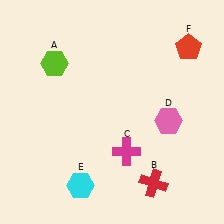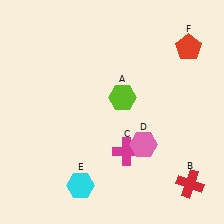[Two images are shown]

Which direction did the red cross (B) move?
The red cross (B) moved right.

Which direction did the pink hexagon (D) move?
The pink hexagon (D) moved left.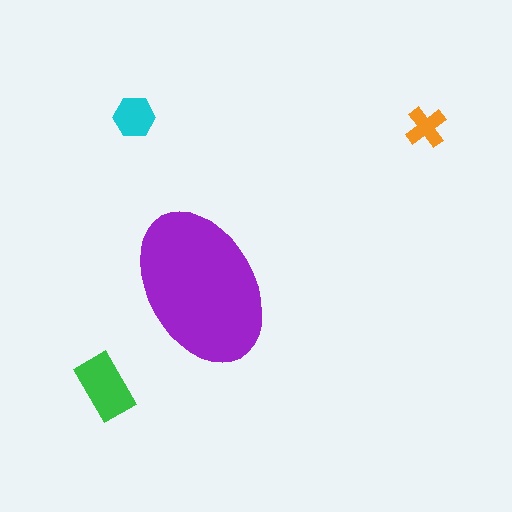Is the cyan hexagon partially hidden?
No, the cyan hexagon is fully visible.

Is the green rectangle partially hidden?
No, the green rectangle is fully visible.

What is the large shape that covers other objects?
A purple ellipse.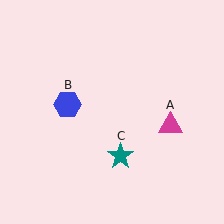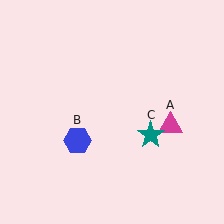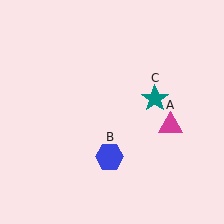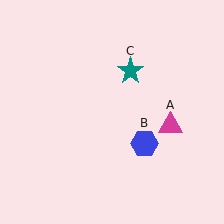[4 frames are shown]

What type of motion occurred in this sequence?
The blue hexagon (object B), teal star (object C) rotated counterclockwise around the center of the scene.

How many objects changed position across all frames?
2 objects changed position: blue hexagon (object B), teal star (object C).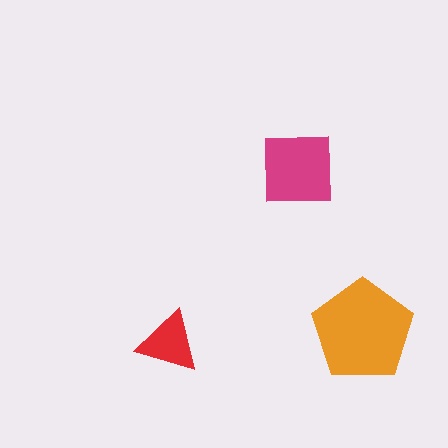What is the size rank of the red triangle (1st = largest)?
3rd.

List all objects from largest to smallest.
The orange pentagon, the magenta square, the red triangle.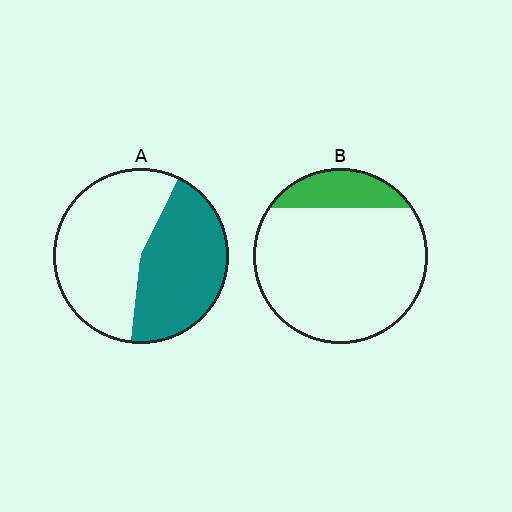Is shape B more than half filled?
No.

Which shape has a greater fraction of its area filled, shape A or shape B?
Shape A.